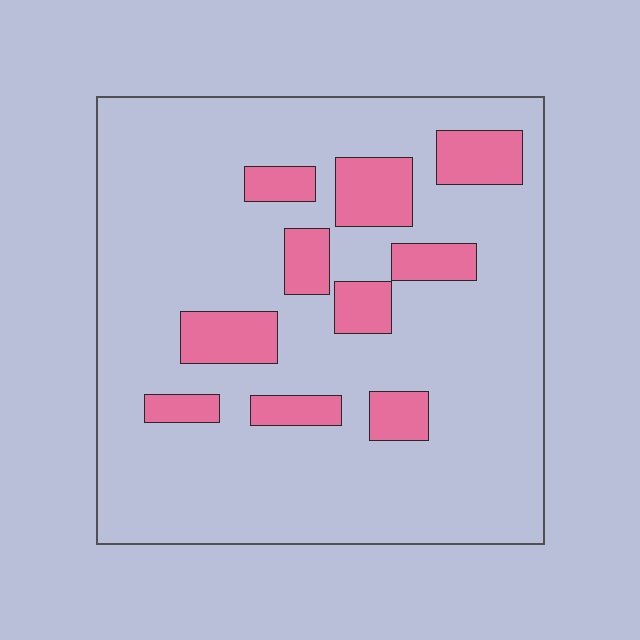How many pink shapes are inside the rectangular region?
10.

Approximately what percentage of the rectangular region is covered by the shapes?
Approximately 20%.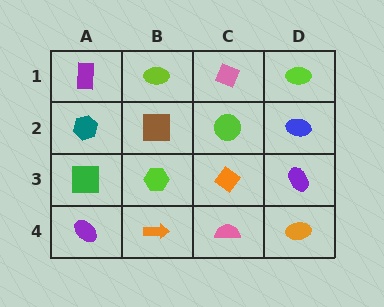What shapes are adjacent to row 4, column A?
A green square (row 3, column A), an orange arrow (row 4, column B).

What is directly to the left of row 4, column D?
A pink semicircle.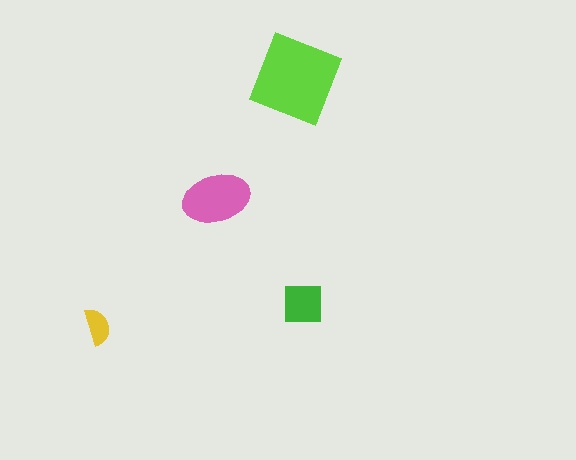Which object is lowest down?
The yellow semicircle is bottommost.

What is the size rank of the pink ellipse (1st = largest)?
2nd.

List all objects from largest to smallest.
The lime diamond, the pink ellipse, the green square, the yellow semicircle.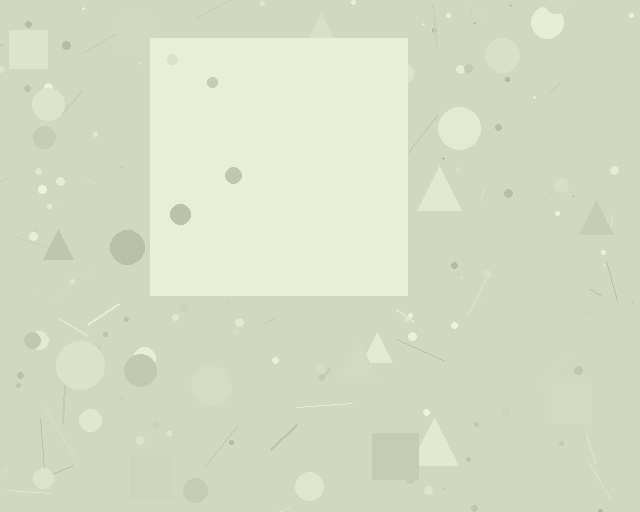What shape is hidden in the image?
A square is hidden in the image.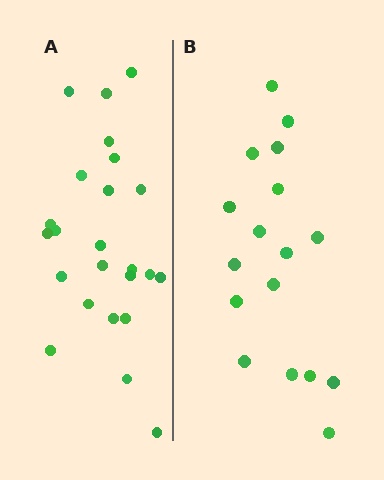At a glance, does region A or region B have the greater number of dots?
Region A (the left region) has more dots.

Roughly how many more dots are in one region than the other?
Region A has roughly 8 or so more dots than region B.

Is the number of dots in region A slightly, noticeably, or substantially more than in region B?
Region A has noticeably more, but not dramatically so. The ratio is roughly 1.4 to 1.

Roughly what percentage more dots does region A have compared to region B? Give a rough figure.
About 40% more.